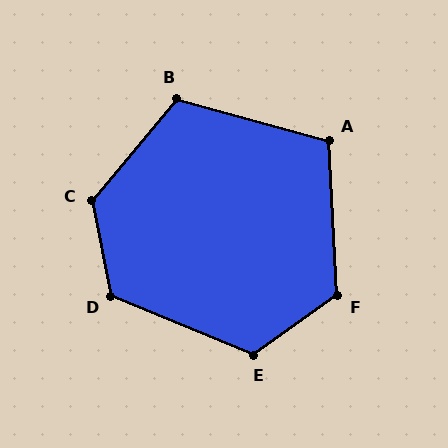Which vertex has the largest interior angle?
C, at approximately 129 degrees.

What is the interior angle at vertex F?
Approximately 122 degrees (obtuse).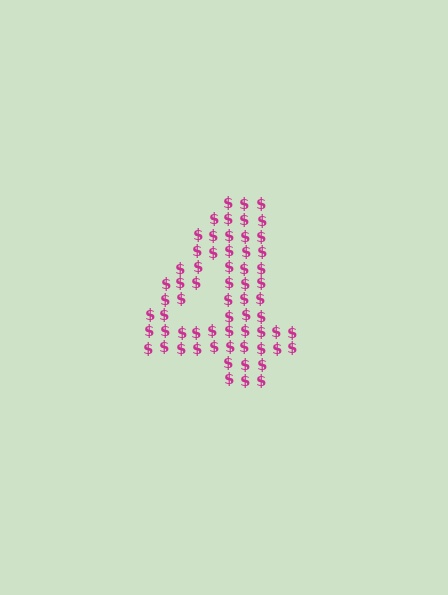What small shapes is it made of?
It is made of small dollar signs.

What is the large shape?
The large shape is the digit 4.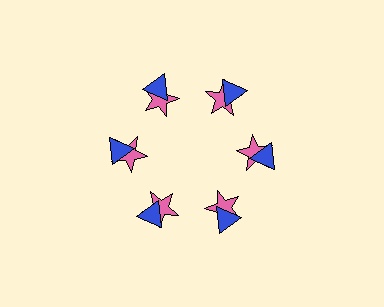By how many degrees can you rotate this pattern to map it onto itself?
The pattern maps onto itself every 60 degrees of rotation.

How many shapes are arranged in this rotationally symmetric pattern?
There are 12 shapes, arranged in 6 groups of 2.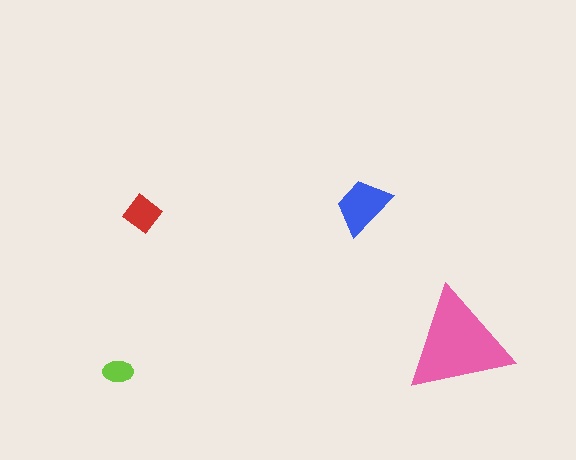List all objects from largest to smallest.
The pink triangle, the blue trapezoid, the red diamond, the lime ellipse.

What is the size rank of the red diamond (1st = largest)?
3rd.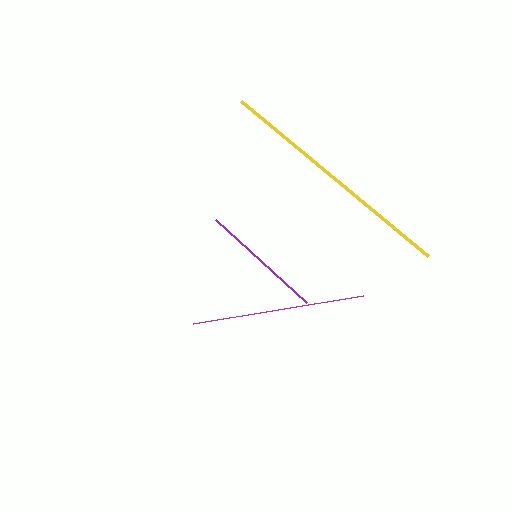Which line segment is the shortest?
The purple line is the shortest at approximately 123 pixels.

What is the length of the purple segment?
The purple segment is approximately 123 pixels long.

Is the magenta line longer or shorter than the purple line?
The magenta line is longer than the purple line.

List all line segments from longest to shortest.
From longest to shortest: yellow, magenta, purple.